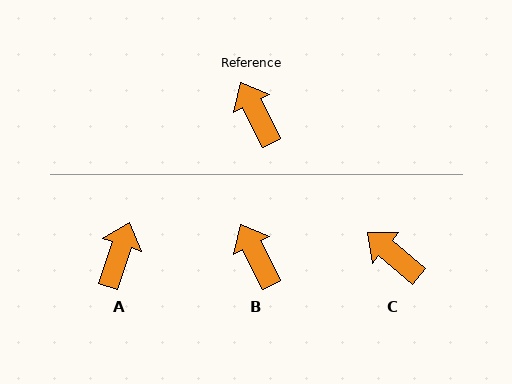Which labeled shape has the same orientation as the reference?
B.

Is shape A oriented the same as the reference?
No, it is off by about 45 degrees.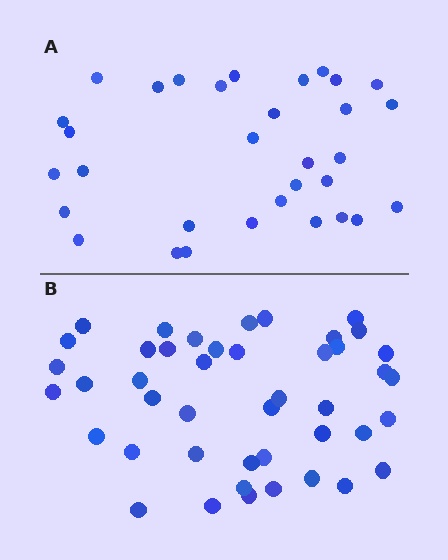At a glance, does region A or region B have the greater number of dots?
Region B (the bottom region) has more dots.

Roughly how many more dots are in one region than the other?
Region B has roughly 12 or so more dots than region A.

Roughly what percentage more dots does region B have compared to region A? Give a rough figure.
About 40% more.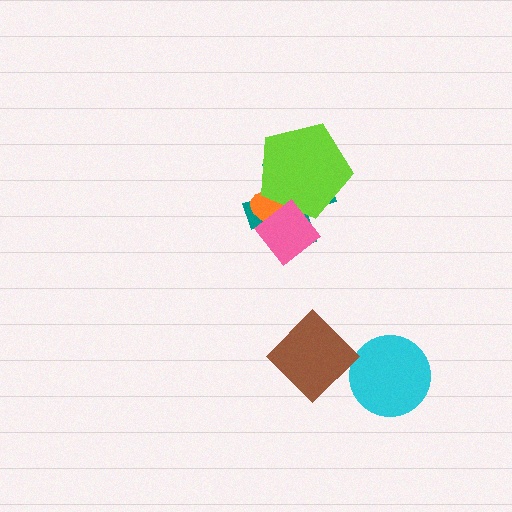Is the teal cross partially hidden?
Yes, it is partially covered by another shape.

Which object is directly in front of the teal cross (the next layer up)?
The orange ellipse is directly in front of the teal cross.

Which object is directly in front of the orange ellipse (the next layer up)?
The lime pentagon is directly in front of the orange ellipse.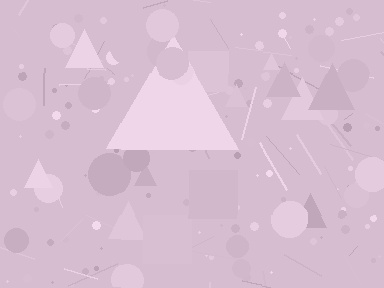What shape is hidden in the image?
A triangle is hidden in the image.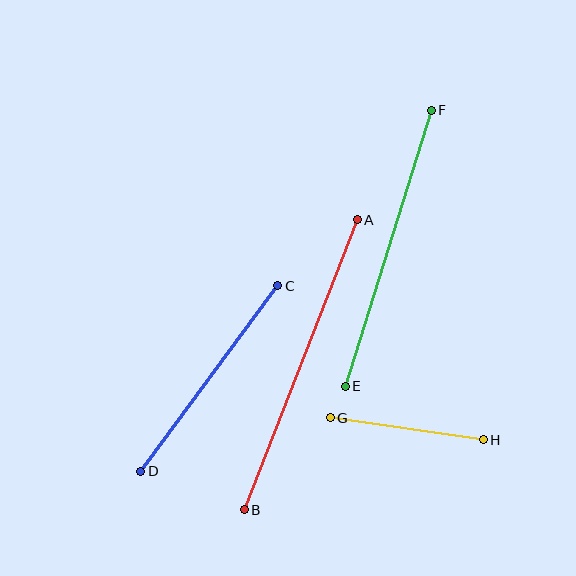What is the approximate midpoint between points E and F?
The midpoint is at approximately (388, 248) pixels.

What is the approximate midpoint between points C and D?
The midpoint is at approximately (209, 379) pixels.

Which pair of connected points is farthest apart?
Points A and B are farthest apart.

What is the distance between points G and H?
The distance is approximately 155 pixels.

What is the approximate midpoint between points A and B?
The midpoint is at approximately (301, 365) pixels.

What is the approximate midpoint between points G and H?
The midpoint is at approximately (407, 429) pixels.